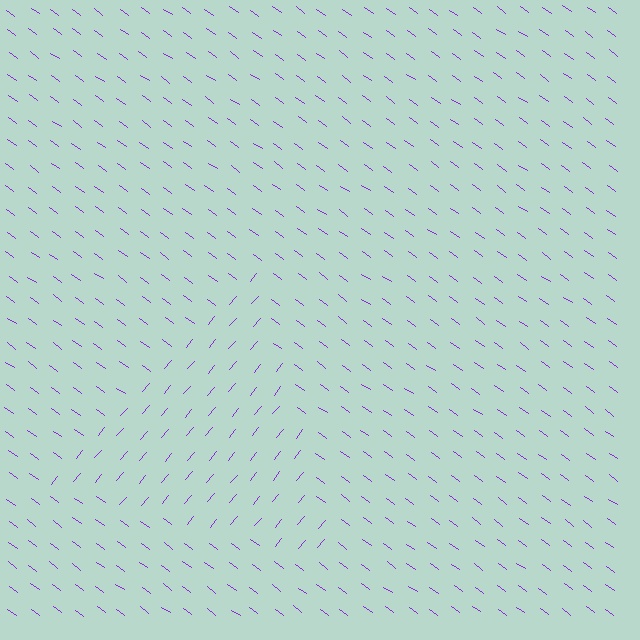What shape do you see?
I see a triangle.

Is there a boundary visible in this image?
Yes, there is a texture boundary formed by a change in line orientation.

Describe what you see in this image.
The image is filled with small purple line segments. A triangle region in the image has lines oriented differently from the surrounding lines, creating a visible texture boundary.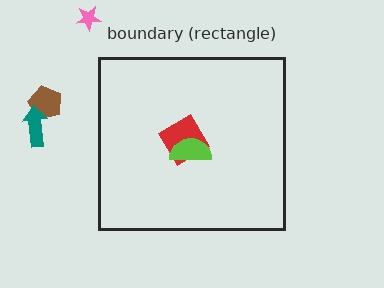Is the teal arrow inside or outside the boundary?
Outside.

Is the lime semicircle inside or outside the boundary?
Inside.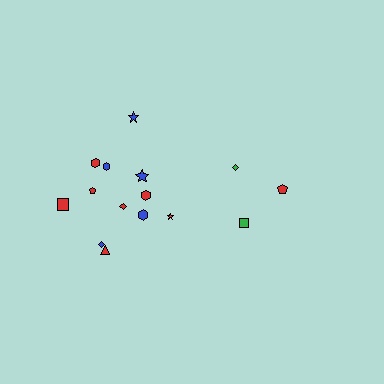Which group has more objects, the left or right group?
The left group.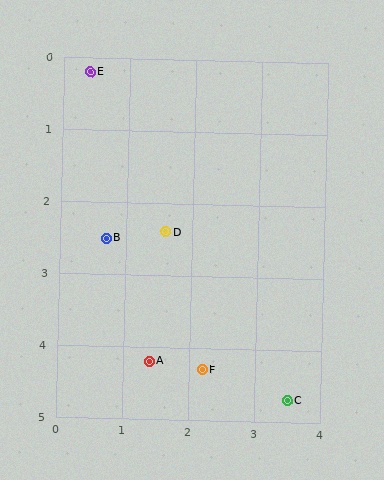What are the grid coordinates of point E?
Point E is at approximately (0.4, 0.2).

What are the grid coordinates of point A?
Point A is at approximately (1.4, 4.2).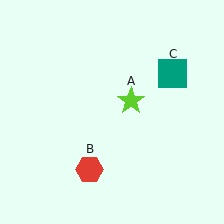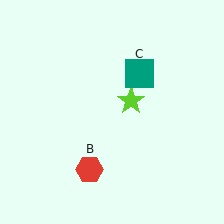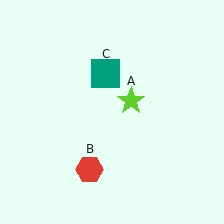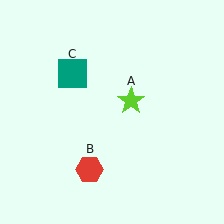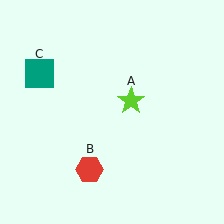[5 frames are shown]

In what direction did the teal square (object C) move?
The teal square (object C) moved left.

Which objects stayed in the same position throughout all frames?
Lime star (object A) and red hexagon (object B) remained stationary.